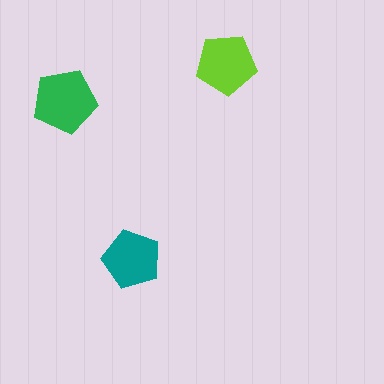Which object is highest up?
The lime pentagon is topmost.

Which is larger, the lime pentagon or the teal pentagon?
The lime one.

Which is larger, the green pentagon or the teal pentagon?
The green one.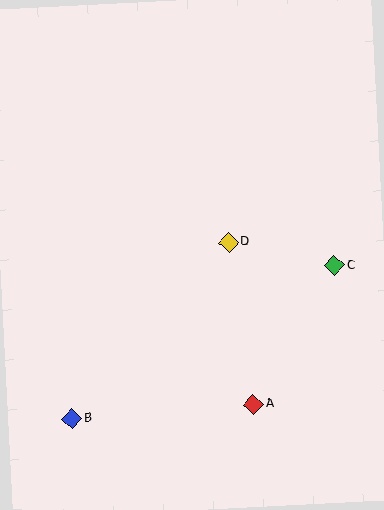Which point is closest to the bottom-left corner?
Point B is closest to the bottom-left corner.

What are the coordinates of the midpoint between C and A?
The midpoint between C and A is at (294, 335).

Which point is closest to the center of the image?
Point D at (229, 242) is closest to the center.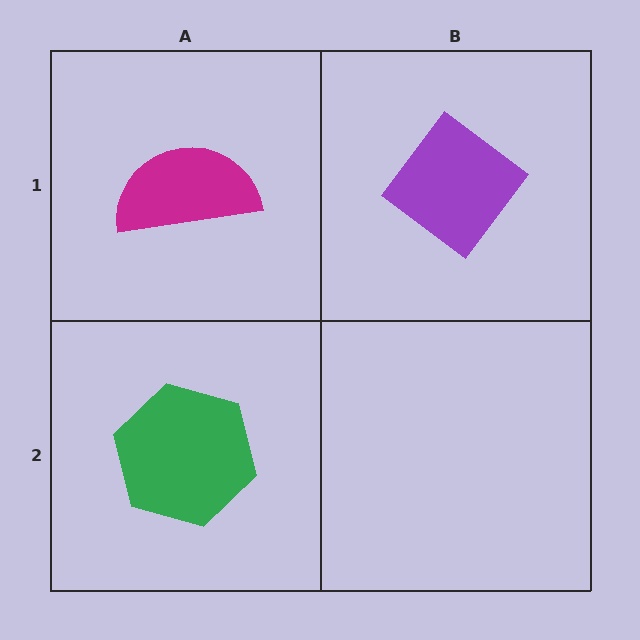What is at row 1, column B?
A purple diamond.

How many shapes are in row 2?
1 shape.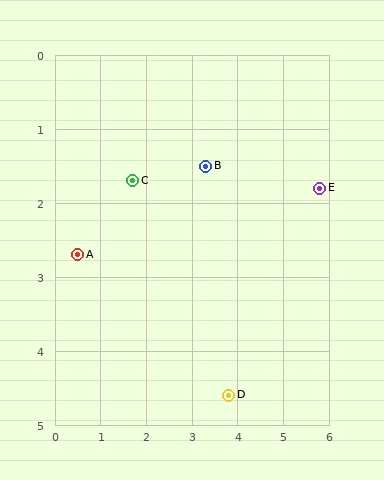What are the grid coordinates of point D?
Point D is at approximately (3.8, 4.6).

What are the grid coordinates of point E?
Point E is at approximately (5.8, 1.8).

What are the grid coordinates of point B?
Point B is at approximately (3.3, 1.5).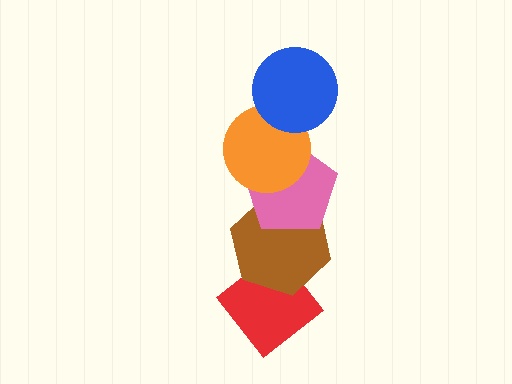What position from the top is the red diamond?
The red diamond is 5th from the top.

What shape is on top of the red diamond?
The brown hexagon is on top of the red diamond.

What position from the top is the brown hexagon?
The brown hexagon is 4th from the top.